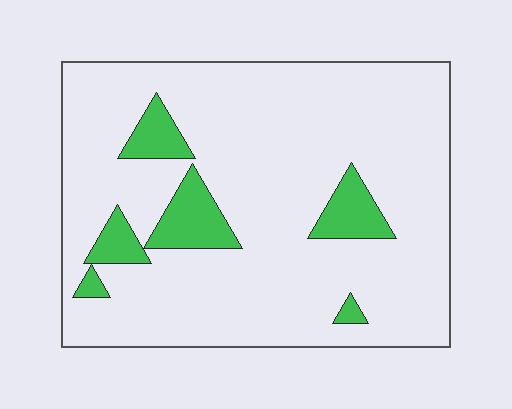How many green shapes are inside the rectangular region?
6.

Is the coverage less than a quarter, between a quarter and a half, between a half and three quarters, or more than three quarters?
Less than a quarter.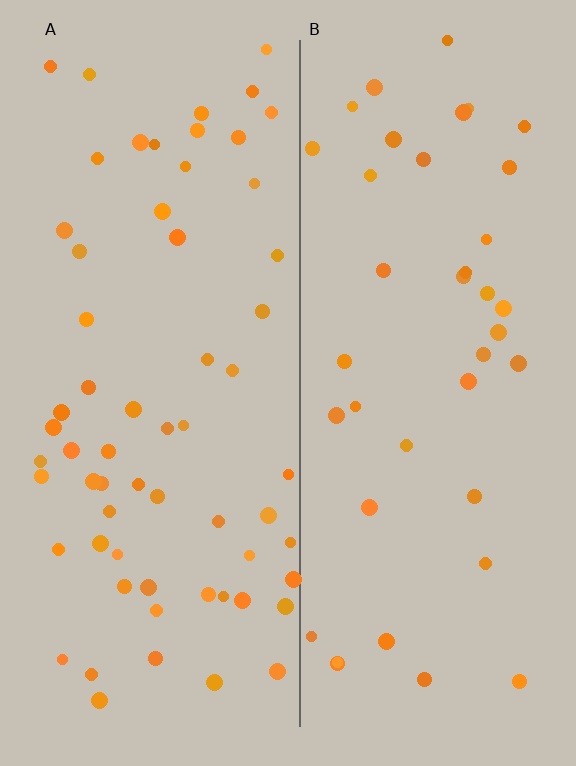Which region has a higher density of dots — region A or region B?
A (the left).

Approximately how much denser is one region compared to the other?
Approximately 1.6× — region A over region B.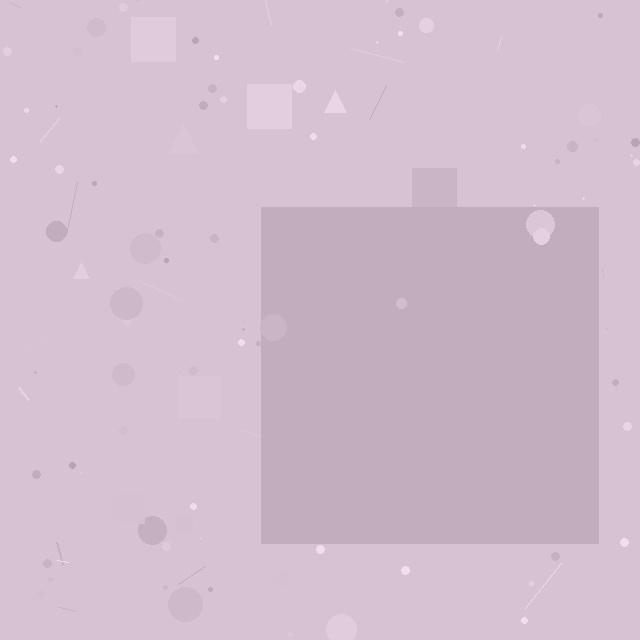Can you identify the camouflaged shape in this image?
The camouflaged shape is a square.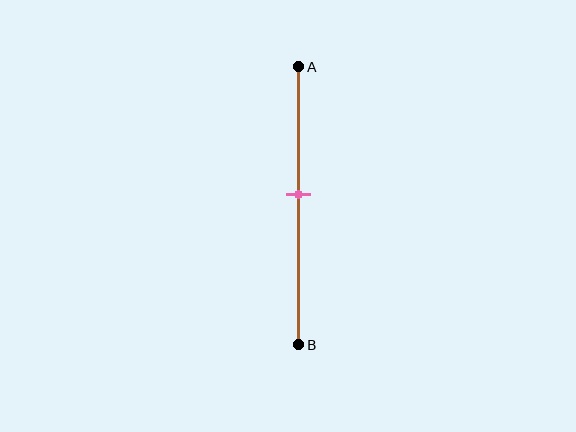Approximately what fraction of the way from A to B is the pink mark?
The pink mark is approximately 45% of the way from A to B.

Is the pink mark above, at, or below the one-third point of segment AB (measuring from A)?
The pink mark is below the one-third point of segment AB.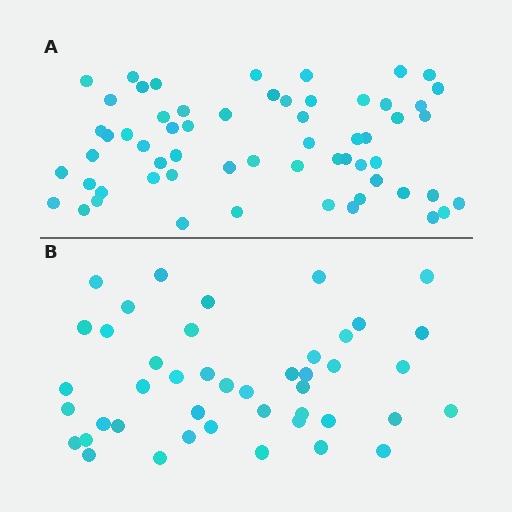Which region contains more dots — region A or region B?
Region A (the top region) has more dots.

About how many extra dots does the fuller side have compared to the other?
Region A has approximately 15 more dots than region B.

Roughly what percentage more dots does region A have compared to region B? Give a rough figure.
About 35% more.